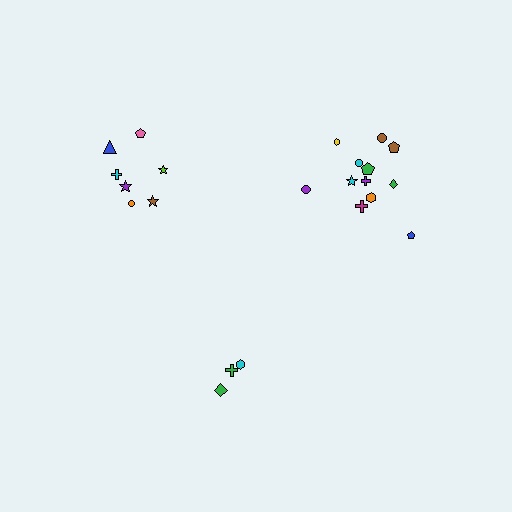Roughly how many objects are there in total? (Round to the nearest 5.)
Roughly 20 objects in total.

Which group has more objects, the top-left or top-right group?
The top-right group.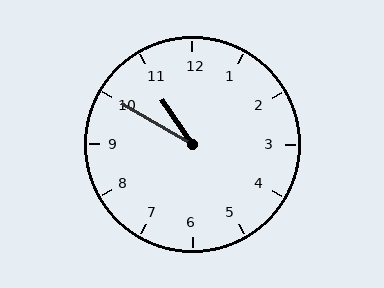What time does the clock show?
10:50.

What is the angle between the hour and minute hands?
Approximately 25 degrees.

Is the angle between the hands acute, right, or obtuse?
It is acute.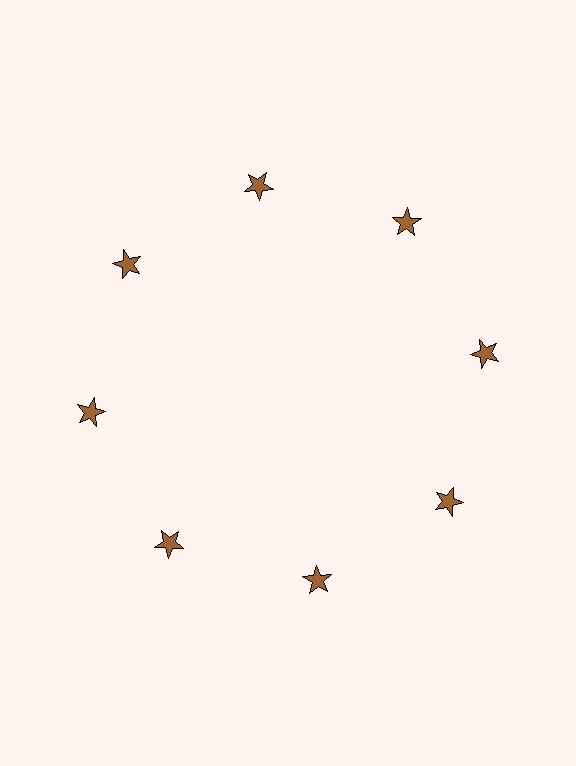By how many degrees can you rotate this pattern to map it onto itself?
The pattern maps onto itself every 45 degrees of rotation.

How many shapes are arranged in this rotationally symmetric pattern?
There are 8 shapes, arranged in 8 groups of 1.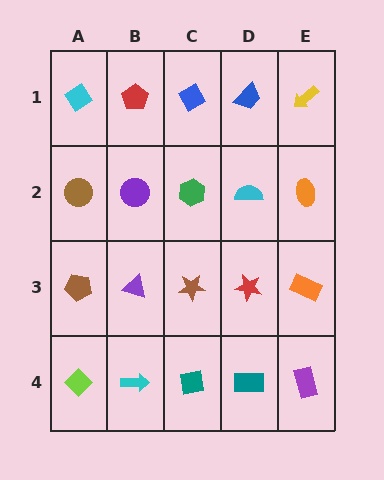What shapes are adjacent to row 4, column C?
A brown star (row 3, column C), a cyan arrow (row 4, column B), a teal rectangle (row 4, column D).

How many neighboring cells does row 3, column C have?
4.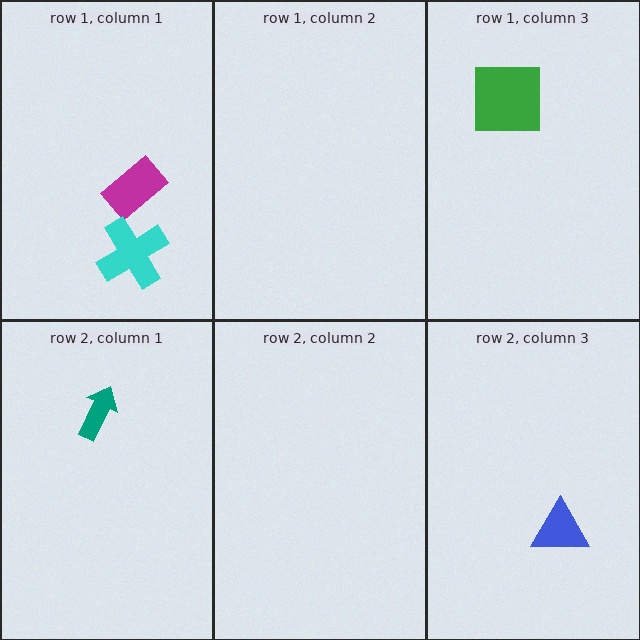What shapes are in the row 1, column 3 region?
The green square.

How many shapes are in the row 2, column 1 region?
1.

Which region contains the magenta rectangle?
The row 1, column 1 region.